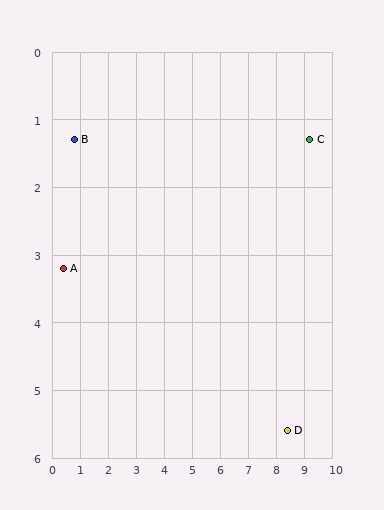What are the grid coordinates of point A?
Point A is at approximately (0.4, 3.2).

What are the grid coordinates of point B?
Point B is at approximately (0.8, 1.3).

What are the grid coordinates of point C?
Point C is at approximately (9.2, 1.3).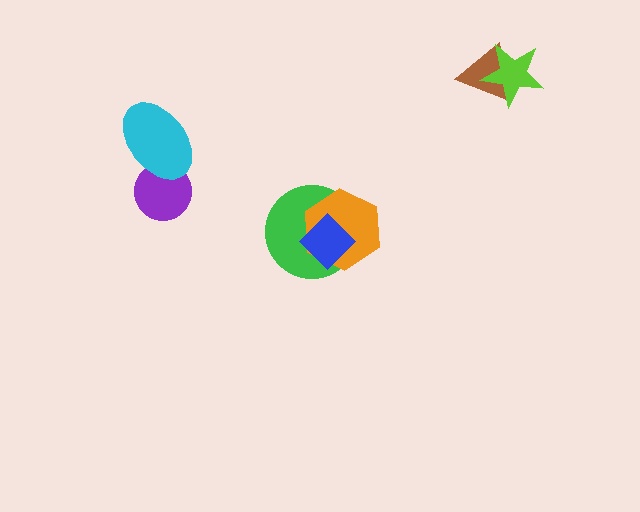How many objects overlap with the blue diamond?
2 objects overlap with the blue diamond.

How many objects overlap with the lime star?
1 object overlaps with the lime star.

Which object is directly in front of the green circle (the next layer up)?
The orange hexagon is directly in front of the green circle.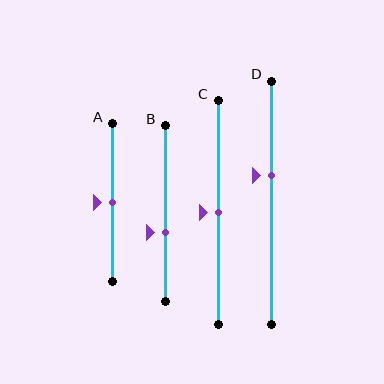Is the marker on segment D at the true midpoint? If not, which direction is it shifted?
No, the marker on segment D is shifted upward by about 11% of the segment length.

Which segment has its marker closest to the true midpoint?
Segment A has its marker closest to the true midpoint.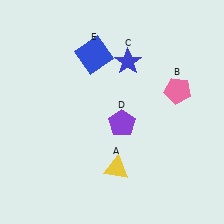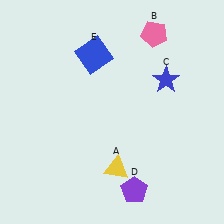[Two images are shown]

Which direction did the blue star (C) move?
The blue star (C) moved right.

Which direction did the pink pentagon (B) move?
The pink pentagon (B) moved up.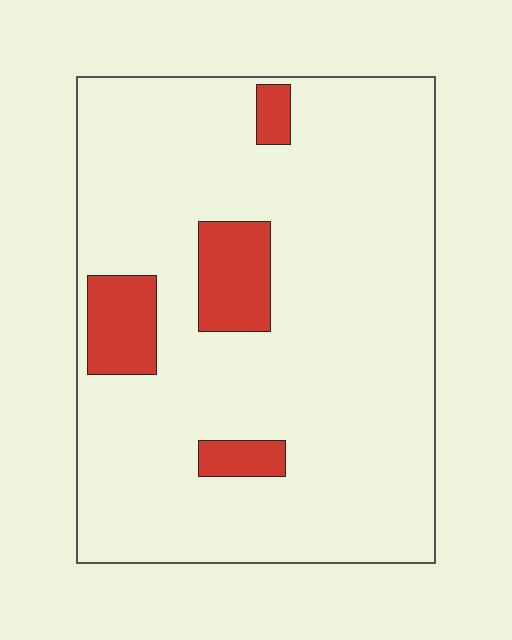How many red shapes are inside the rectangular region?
4.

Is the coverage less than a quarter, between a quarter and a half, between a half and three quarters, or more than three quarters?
Less than a quarter.